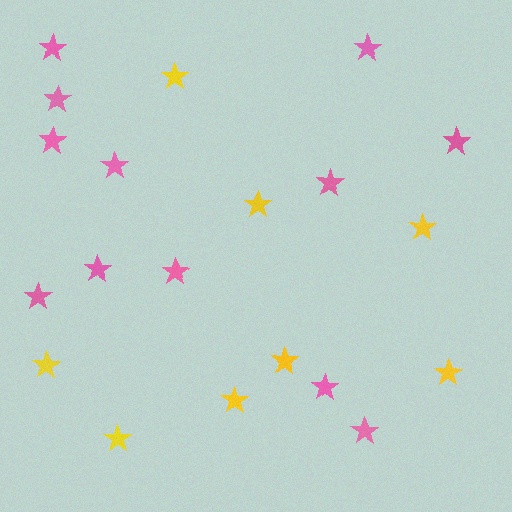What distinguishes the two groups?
There are 2 groups: one group of yellow stars (8) and one group of pink stars (12).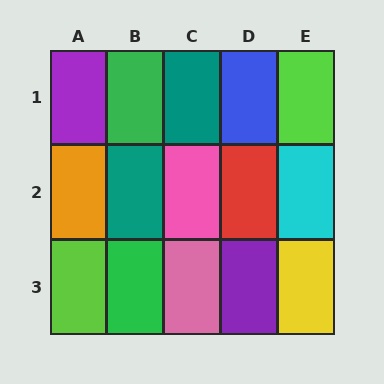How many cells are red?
1 cell is red.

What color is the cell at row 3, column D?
Purple.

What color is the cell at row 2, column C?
Pink.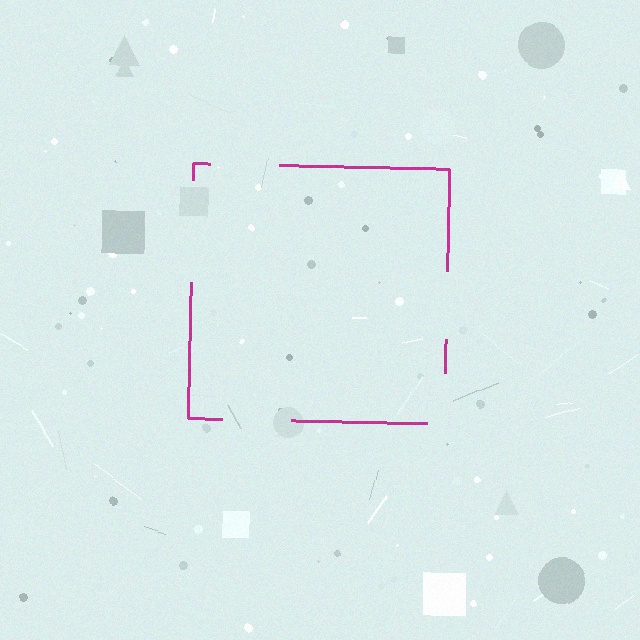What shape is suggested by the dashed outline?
The dashed outline suggests a square.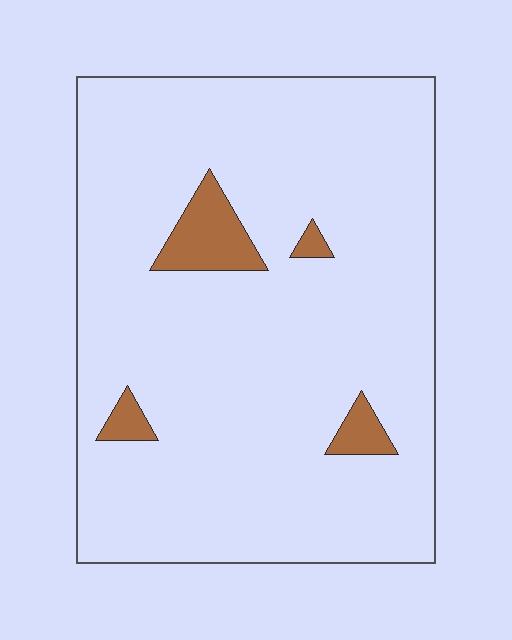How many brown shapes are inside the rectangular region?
4.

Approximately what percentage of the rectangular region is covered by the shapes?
Approximately 5%.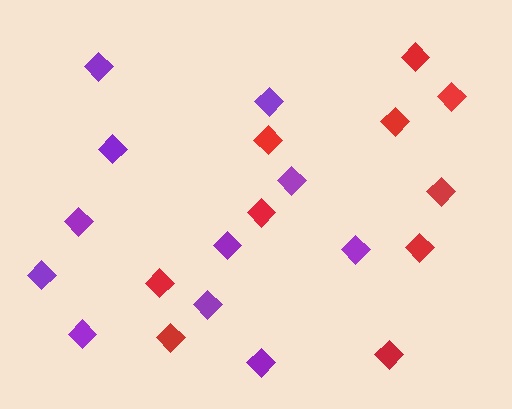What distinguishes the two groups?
There are 2 groups: one group of purple diamonds (11) and one group of red diamonds (10).